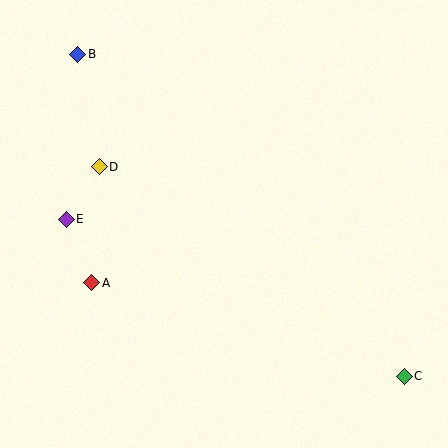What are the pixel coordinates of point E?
Point E is at (66, 219).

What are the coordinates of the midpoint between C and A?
The midpoint between C and A is at (248, 330).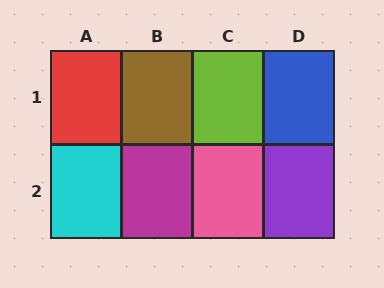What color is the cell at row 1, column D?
Blue.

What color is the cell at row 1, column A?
Red.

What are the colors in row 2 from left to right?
Cyan, magenta, pink, purple.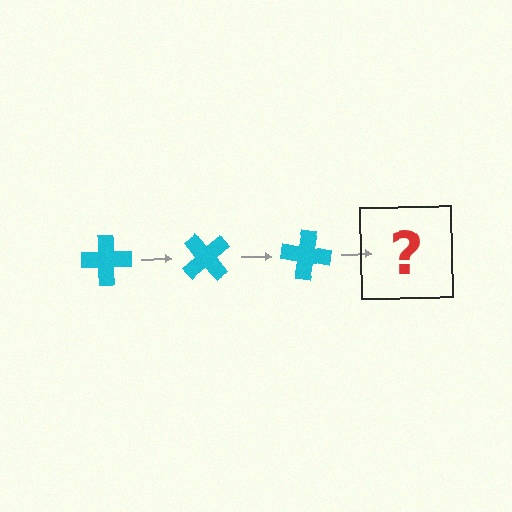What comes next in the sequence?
The next element should be a cyan cross rotated 150 degrees.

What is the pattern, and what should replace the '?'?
The pattern is that the cross rotates 50 degrees each step. The '?' should be a cyan cross rotated 150 degrees.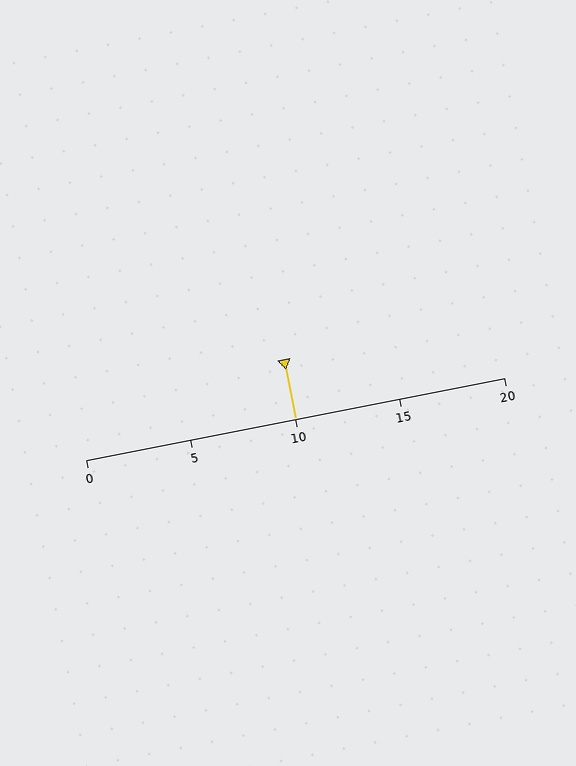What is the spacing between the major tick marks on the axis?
The major ticks are spaced 5 apart.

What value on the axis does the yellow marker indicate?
The marker indicates approximately 10.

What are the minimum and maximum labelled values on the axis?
The axis runs from 0 to 20.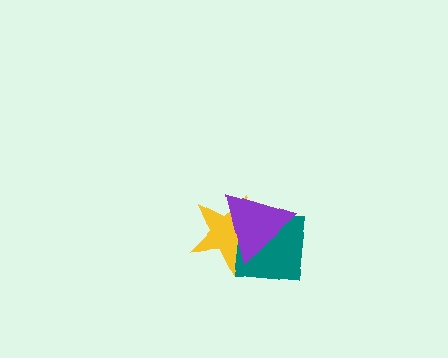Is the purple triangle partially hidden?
No, no other shape covers it.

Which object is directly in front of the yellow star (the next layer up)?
The teal square is directly in front of the yellow star.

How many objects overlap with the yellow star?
2 objects overlap with the yellow star.